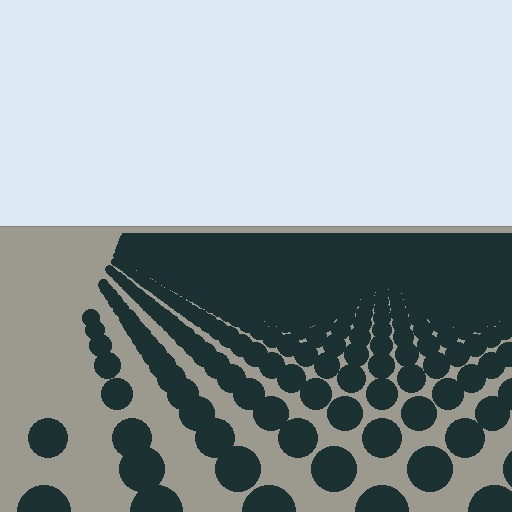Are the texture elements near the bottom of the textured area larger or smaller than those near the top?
Larger. Near the bottom, elements are closer to the viewer and appear at a bigger on-screen size.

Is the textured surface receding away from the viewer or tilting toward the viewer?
The surface is receding away from the viewer. Texture elements get smaller and denser toward the top.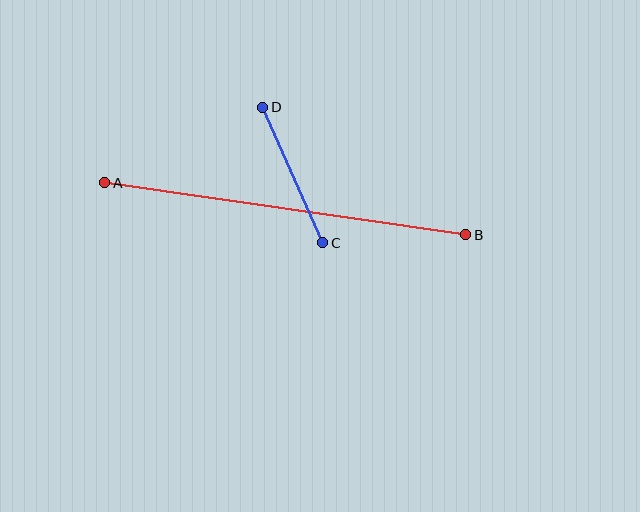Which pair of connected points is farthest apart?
Points A and B are farthest apart.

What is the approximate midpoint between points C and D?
The midpoint is at approximately (293, 175) pixels.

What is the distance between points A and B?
The distance is approximately 365 pixels.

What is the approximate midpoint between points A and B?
The midpoint is at approximately (285, 209) pixels.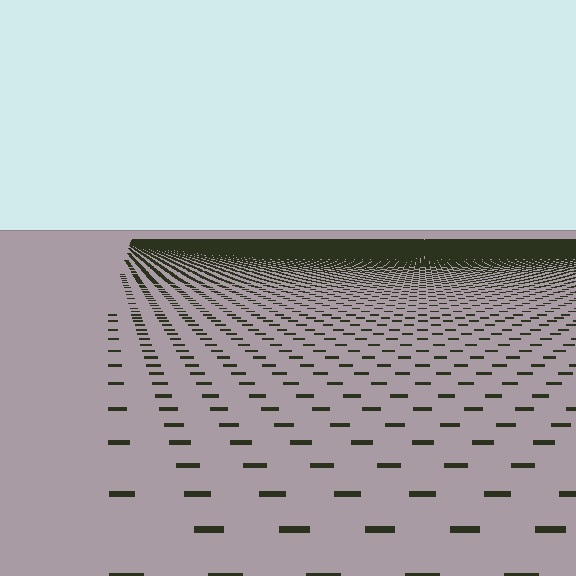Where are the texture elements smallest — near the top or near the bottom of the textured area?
Near the top.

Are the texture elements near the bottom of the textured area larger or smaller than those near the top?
Larger. Near the bottom, elements are closer to the viewer and appear at a bigger on-screen size.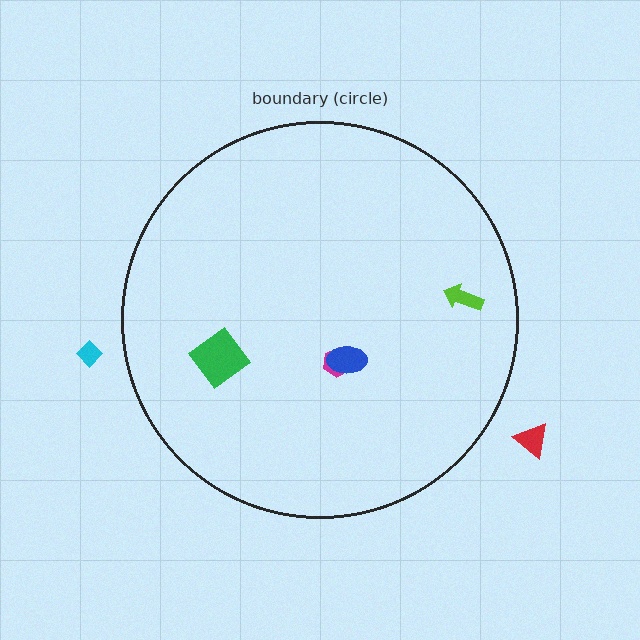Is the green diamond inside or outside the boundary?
Inside.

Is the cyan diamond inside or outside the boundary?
Outside.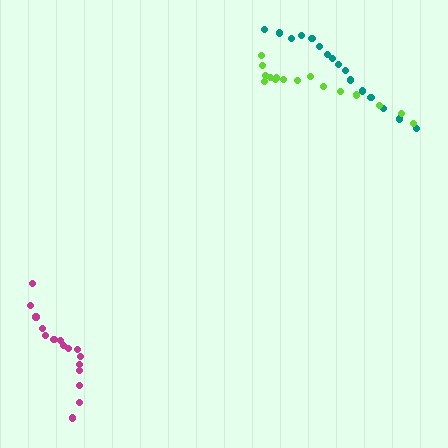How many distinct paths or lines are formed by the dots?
There are 3 distinct paths.